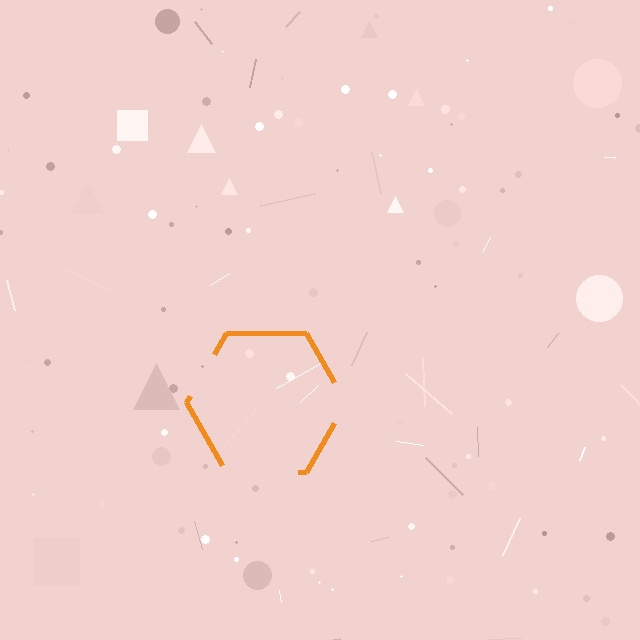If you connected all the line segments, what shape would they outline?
They would outline a hexagon.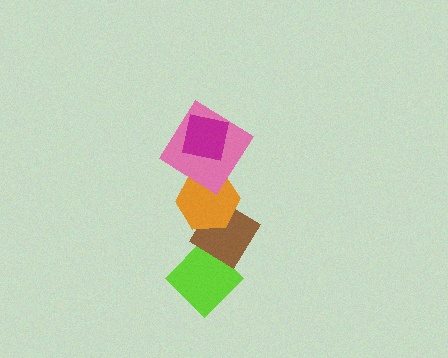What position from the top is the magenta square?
The magenta square is 1st from the top.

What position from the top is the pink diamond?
The pink diamond is 2nd from the top.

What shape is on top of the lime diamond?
The brown diamond is on top of the lime diamond.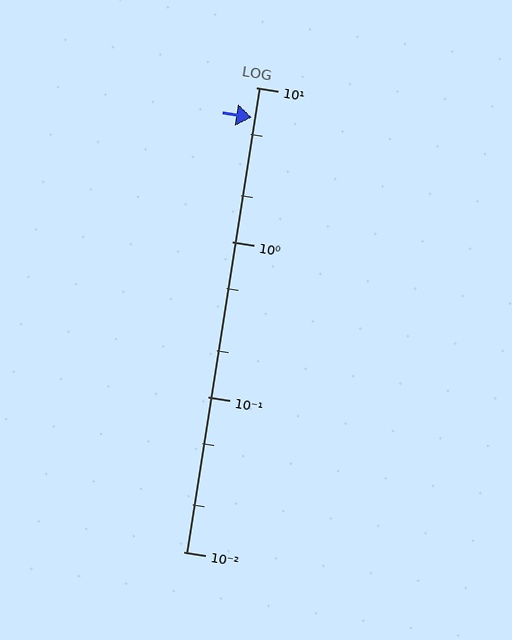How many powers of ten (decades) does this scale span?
The scale spans 3 decades, from 0.01 to 10.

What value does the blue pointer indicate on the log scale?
The pointer indicates approximately 6.4.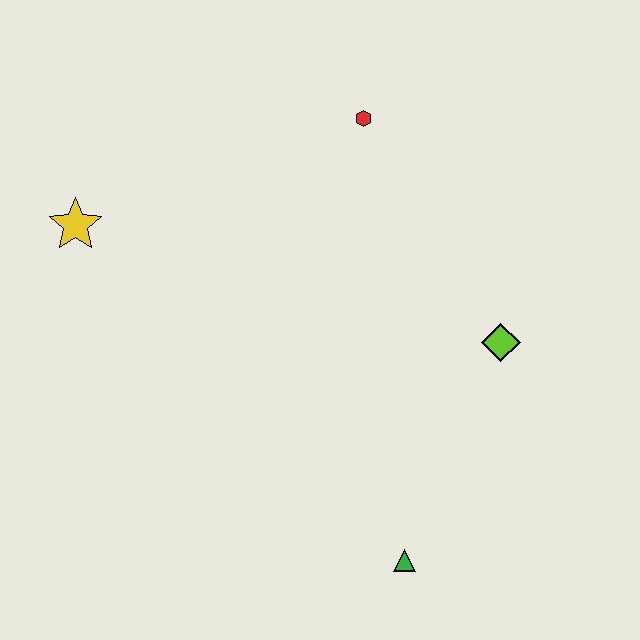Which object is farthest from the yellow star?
The green triangle is farthest from the yellow star.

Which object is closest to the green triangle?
The lime diamond is closest to the green triangle.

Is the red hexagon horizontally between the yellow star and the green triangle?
Yes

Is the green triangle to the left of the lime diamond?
Yes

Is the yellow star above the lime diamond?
Yes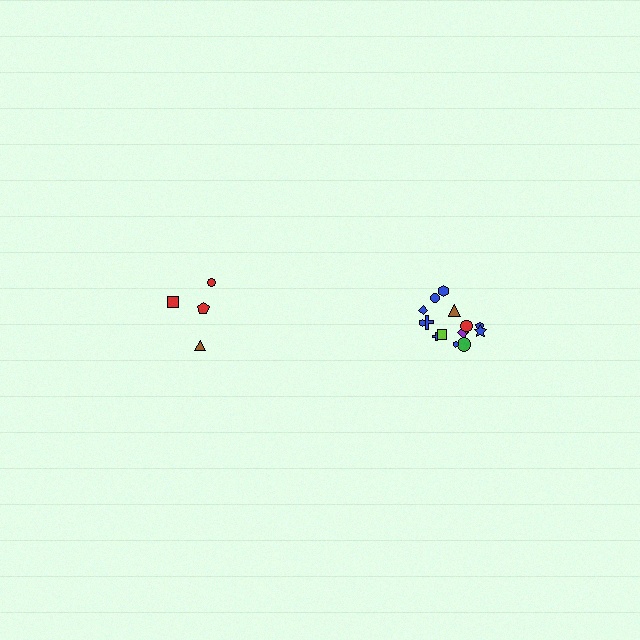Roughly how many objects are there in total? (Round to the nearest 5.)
Roughly 20 objects in total.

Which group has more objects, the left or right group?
The right group.